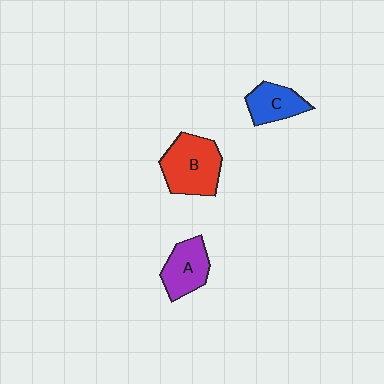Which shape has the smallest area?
Shape C (blue).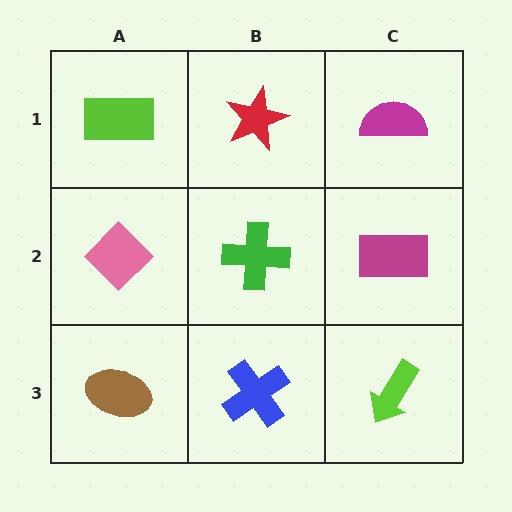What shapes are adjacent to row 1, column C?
A magenta rectangle (row 2, column C), a red star (row 1, column B).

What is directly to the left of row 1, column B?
A lime rectangle.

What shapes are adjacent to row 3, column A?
A pink diamond (row 2, column A), a blue cross (row 3, column B).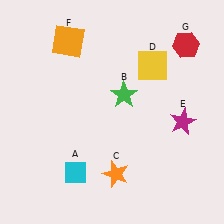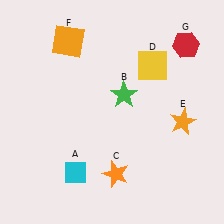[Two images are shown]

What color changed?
The star (E) changed from magenta in Image 1 to orange in Image 2.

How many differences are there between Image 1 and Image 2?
There is 1 difference between the two images.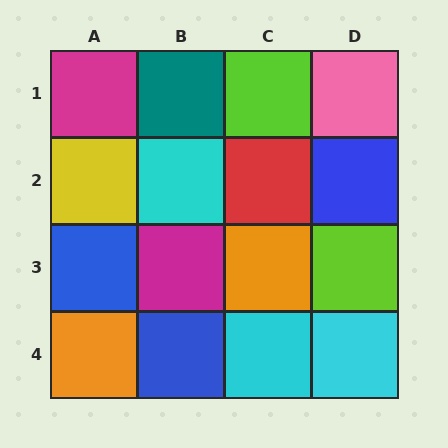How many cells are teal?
1 cell is teal.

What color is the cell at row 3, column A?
Blue.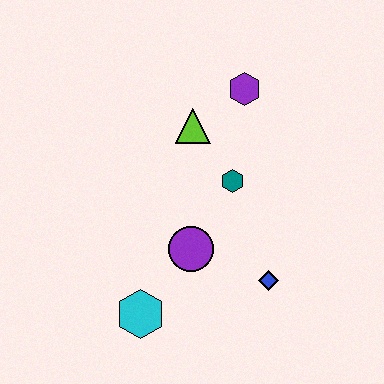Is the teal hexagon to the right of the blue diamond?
No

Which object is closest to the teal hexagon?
The lime triangle is closest to the teal hexagon.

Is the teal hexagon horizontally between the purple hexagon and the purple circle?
Yes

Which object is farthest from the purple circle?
The purple hexagon is farthest from the purple circle.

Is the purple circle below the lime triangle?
Yes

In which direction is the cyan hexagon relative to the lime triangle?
The cyan hexagon is below the lime triangle.